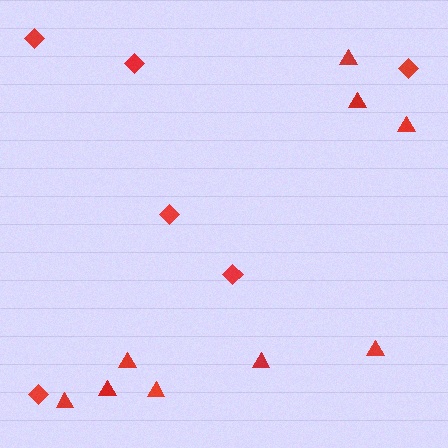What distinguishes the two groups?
There are 2 groups: one group of triangles (9) and one group of diamonds (6).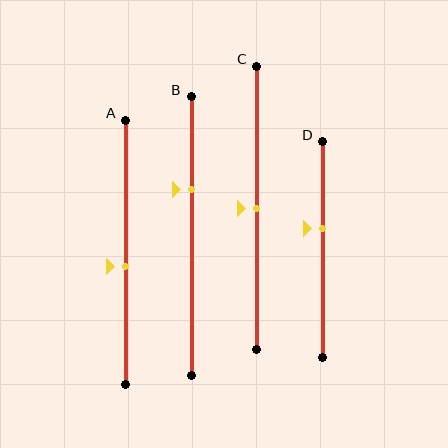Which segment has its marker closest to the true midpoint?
Segment C has its marker closest to the true midpoint.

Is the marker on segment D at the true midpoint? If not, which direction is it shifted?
No, the marker on segment D is shifted upward by about 10% of the segment length.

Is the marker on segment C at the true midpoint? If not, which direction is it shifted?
Yes, the marker on segment C is at the true midpoint.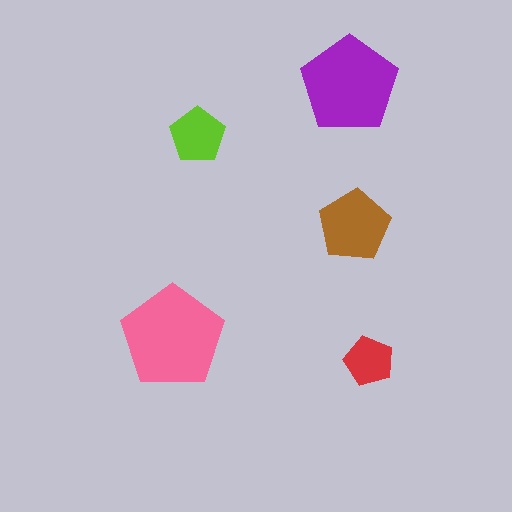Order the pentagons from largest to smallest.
the pink one, the purple one, the brown one, the lime one, the red one.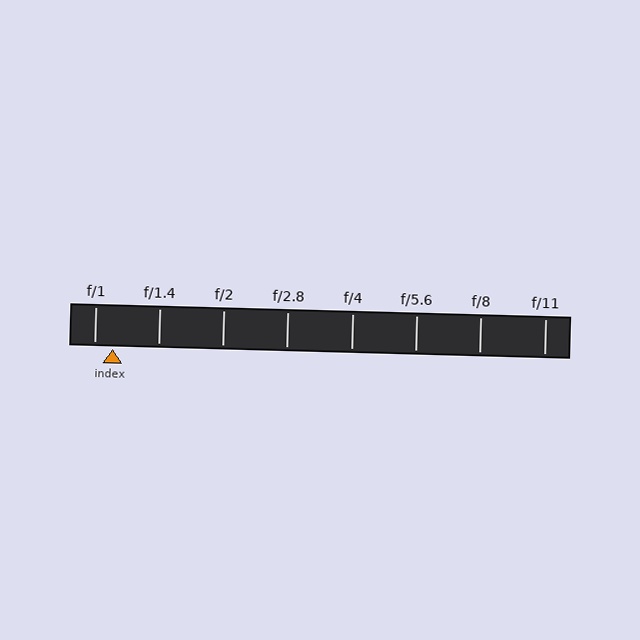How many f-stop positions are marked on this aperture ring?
There are 8 f-stop positions marked.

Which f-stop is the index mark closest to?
The index mark is closest to f/1.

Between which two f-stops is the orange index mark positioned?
The index mark is between f/1 and f/1.4.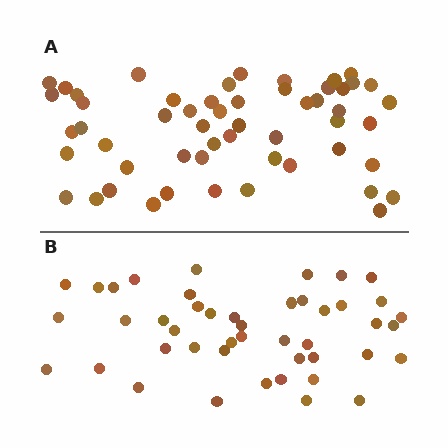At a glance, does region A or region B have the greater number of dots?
Region A (the top region) has more dots.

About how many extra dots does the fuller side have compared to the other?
Region A has roughly 8 or so more dots than region B.